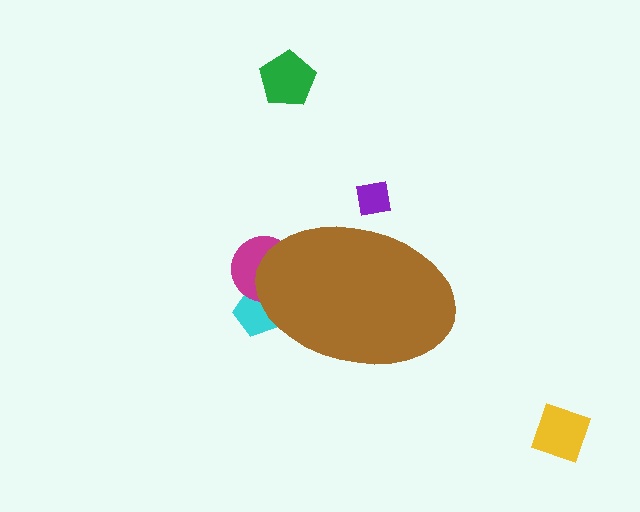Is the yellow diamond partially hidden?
No, the yellow diamond is fully visible.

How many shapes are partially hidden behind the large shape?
3 shapes are partially hidden.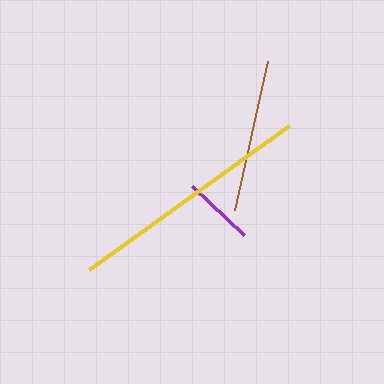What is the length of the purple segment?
The purple segment is approximately 71 pixels long.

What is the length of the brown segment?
The brown segment is approximately 153 pixels long.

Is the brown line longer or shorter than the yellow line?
The yellow line is longer than the brown line.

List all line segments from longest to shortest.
From longest to shortest: yellow, brown, purple.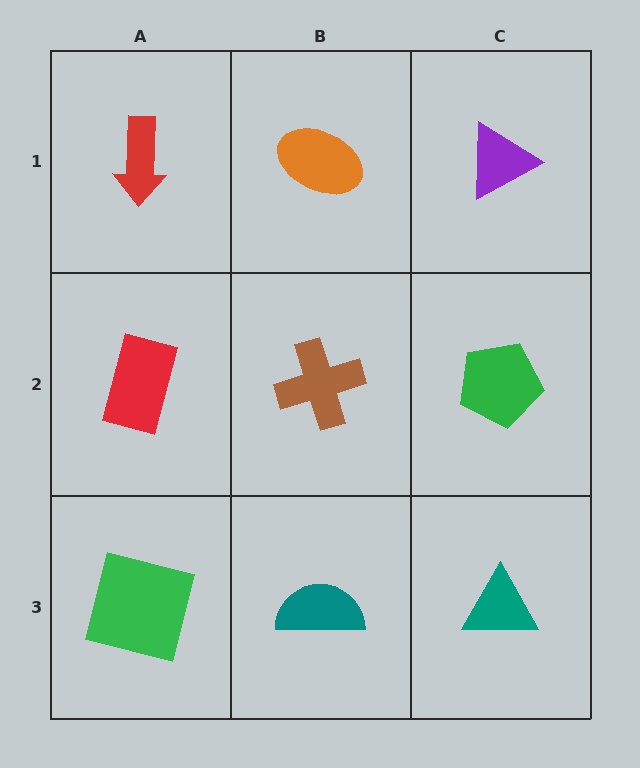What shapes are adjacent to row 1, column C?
A green pentagon (row 2, column C), an orange ellipse (row 1, column B).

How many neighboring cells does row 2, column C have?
3.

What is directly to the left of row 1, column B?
A red arrow.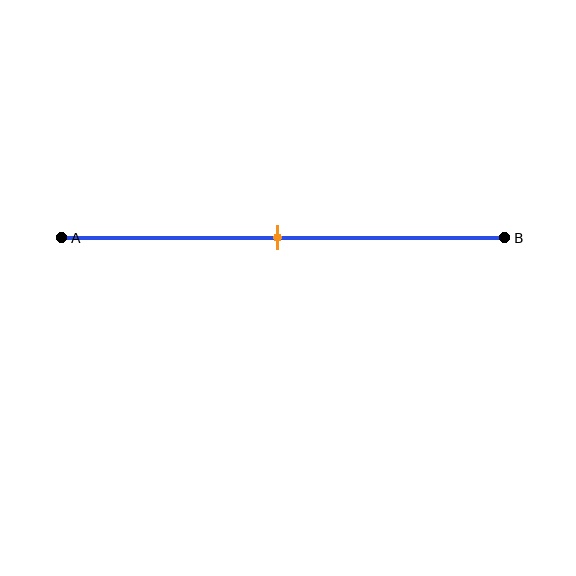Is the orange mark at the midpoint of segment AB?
Yes, the mark is approximately at the midpoint.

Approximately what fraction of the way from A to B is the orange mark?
The orange mark is approximately 50% of the way from A to B.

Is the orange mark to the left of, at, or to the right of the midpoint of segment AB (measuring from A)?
The orange mark is approximately at the midpoint of segment AB.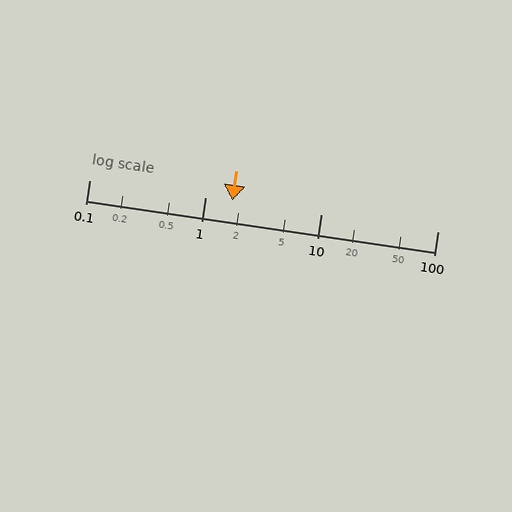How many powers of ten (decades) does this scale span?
The scale spans 3 decades, from 0.1 to 100.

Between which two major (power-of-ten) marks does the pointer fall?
The pointer is between 1 and 10.